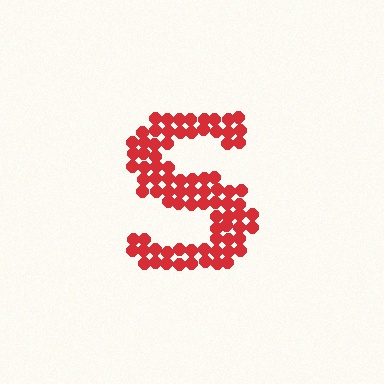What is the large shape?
The large shape is the letter S.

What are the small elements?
The small elements are circles.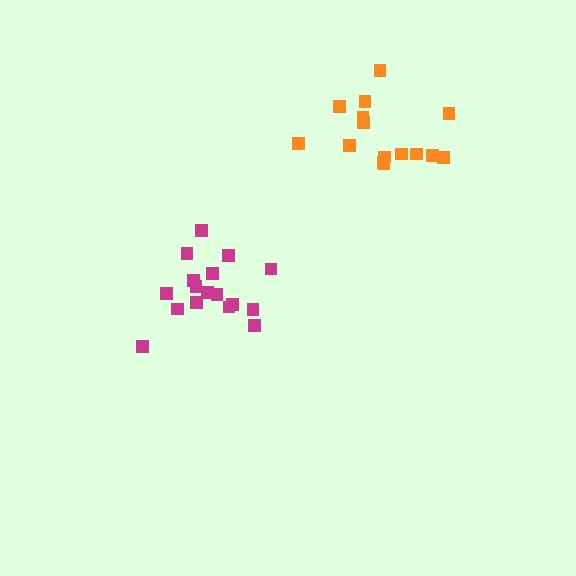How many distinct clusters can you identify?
There are 2 distinct clusters.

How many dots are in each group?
Group 1: 17 dots, Group 2: 15 dots (32 total).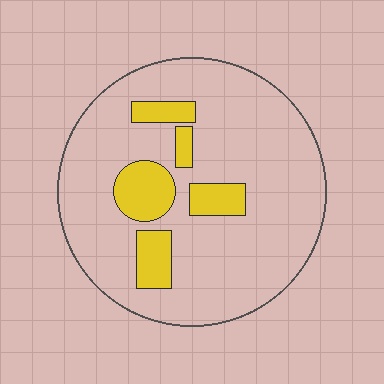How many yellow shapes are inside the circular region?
5.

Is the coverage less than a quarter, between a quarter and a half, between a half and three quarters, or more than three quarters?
Less than a quarter.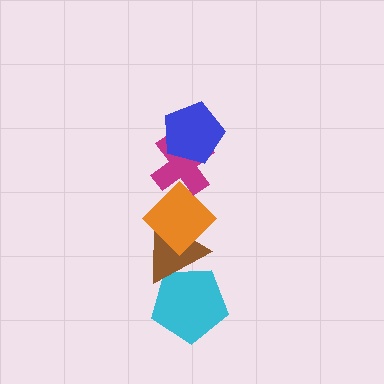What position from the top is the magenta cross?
The magenta cross is 2nd from the top.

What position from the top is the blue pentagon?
The blue pentagon is 1st from the top.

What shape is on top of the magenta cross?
The blue pentagon is on top of the magenta cross.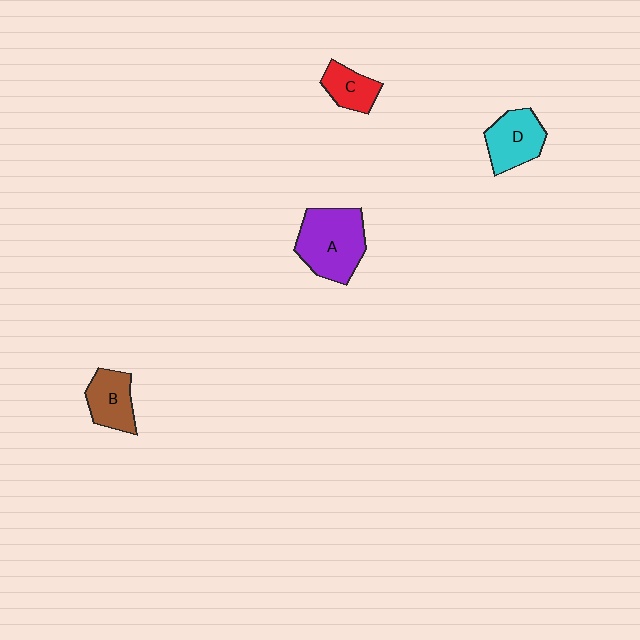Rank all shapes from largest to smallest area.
From largest to smallest: A (purple), D (cyan), B (brown), C (red).